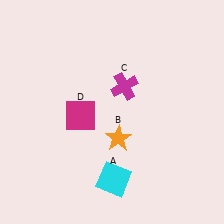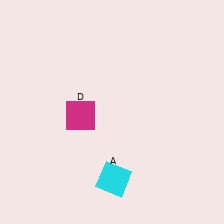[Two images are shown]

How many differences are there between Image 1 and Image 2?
There are 2 differences between the two images.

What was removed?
The orange star (B), the magenta cross (C) were removed in Image 2.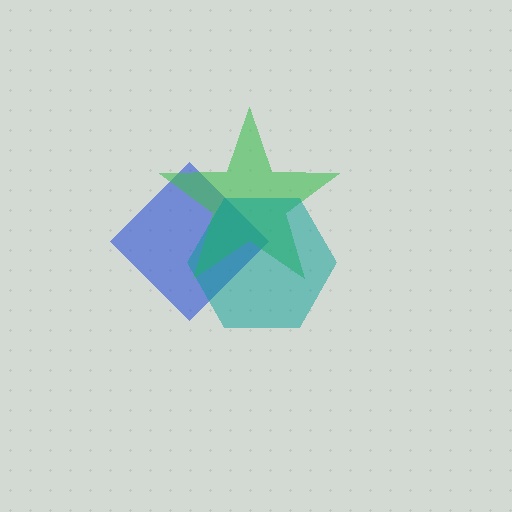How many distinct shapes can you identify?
There are 3 distinct shapes: a blue diamond, a green star, a teal hexagon.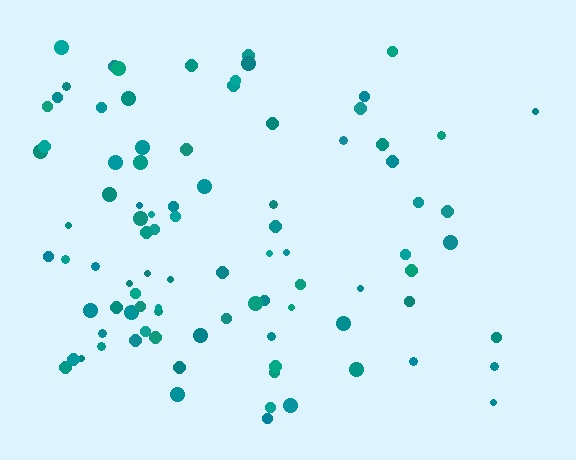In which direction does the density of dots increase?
From right to left, with the left side densest.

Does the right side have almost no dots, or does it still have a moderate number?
Still a moderate number, just noticeably fewer than the left.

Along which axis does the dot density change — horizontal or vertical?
Horizontal.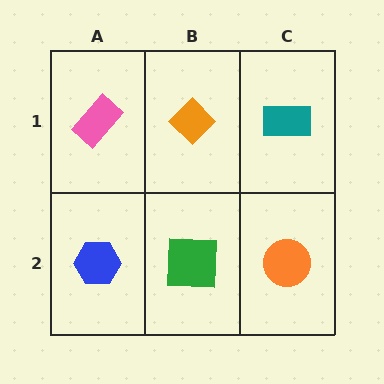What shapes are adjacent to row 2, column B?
An orange diamond (row 1, column B), a blue hexagon (row 2, column A), an orange circle (row 2, column C).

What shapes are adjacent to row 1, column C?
An orange circle (row 2, column C), an orange diamond (row 1, column B).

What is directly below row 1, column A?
A blue hexagon.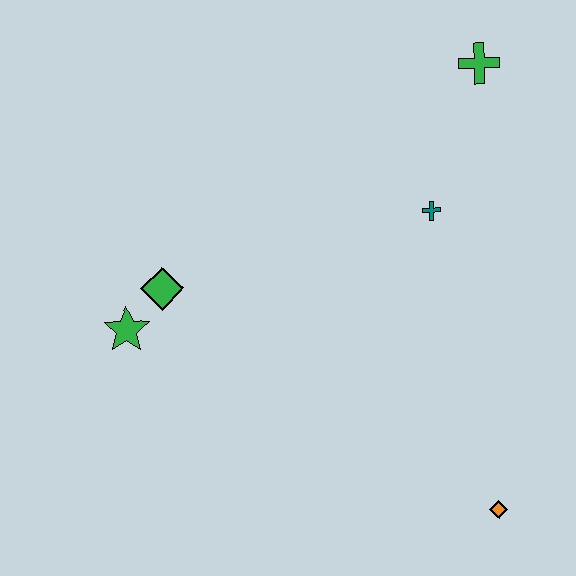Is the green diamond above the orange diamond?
Yes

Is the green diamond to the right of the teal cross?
No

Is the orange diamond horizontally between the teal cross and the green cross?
No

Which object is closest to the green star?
The green diamond is closest to the green star.